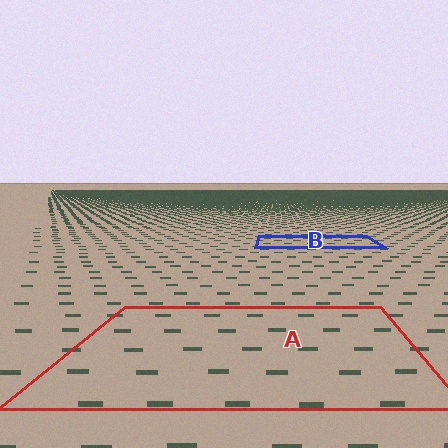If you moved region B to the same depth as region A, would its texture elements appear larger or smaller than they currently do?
They would appear larger. At a closer depth, the same texture elements are projected at a bigger on-screen size.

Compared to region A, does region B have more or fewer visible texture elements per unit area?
Region B has more texture elements per unit area — they are packed more densely because it is farther away.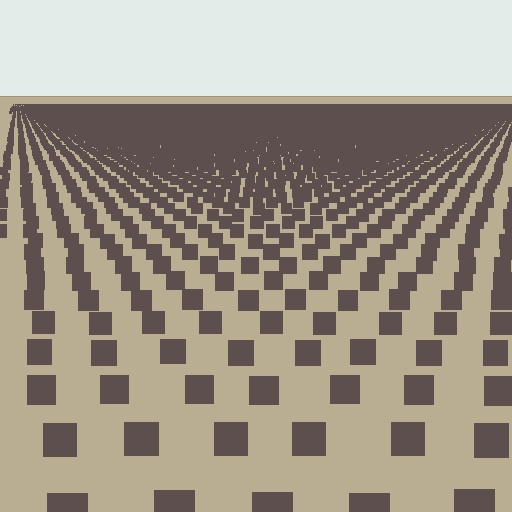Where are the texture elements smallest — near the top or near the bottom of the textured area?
Near the top.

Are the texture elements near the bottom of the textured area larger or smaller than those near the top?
Larger. Near the bottom, elements are closer to the viewer and appear at a bigger on-screen size.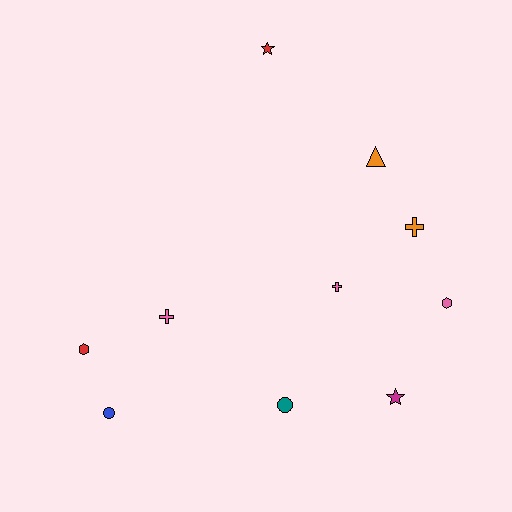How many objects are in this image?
There are 10 objects.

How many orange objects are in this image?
There are 2 orange objects.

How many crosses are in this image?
There are 3 crosses.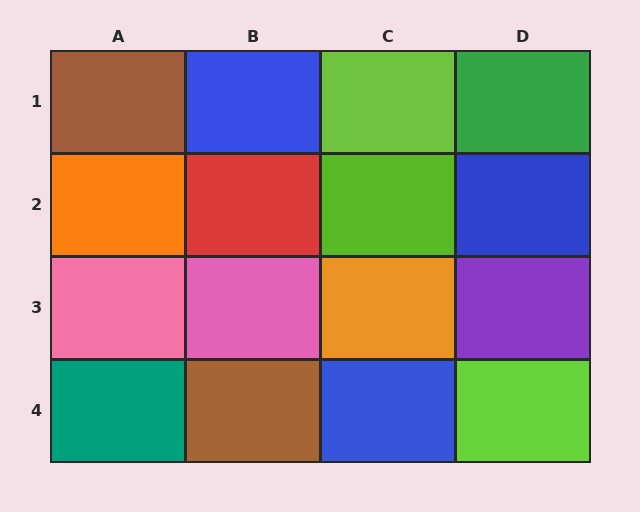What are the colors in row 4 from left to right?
Teal, brown, blue, lime.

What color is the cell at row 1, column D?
Green.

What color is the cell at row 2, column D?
Blue.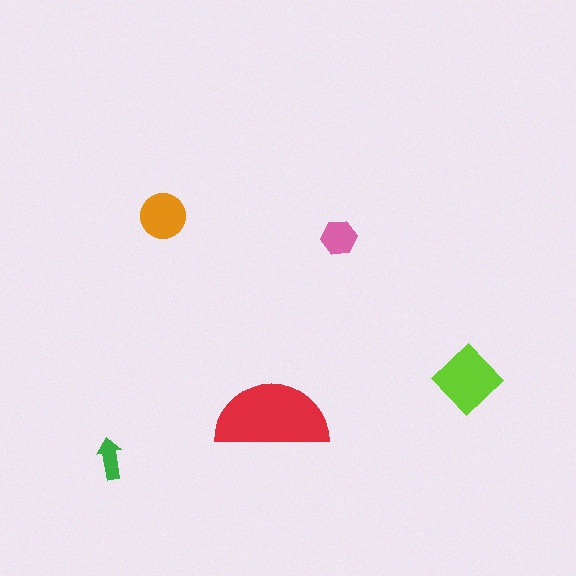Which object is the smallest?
The green arrow.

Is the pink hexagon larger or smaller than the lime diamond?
Smaller.